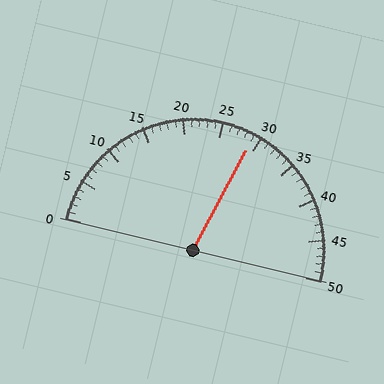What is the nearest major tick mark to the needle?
The nearest major tick mark is 30.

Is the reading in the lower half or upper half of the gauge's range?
The reading is in the upper half of the range (0 to 50).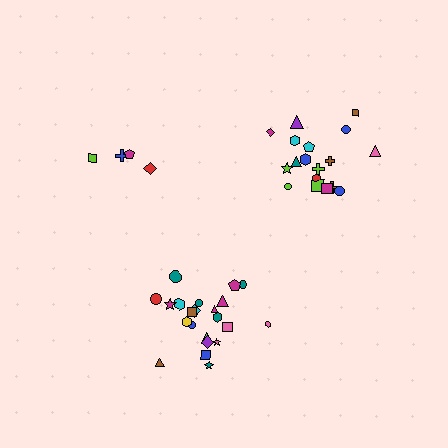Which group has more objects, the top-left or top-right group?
The top-right group.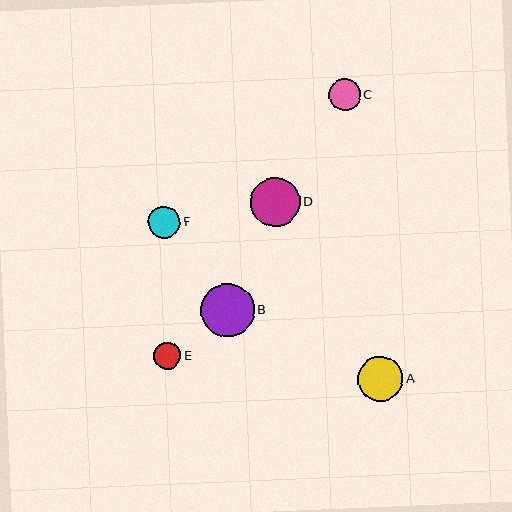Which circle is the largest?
Circle B is the largest with a size of approximately 54 pixels.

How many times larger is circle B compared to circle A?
Circle B is approximately 1.2 times the size of circle A.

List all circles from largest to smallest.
From largest to smallest: B, D, A, F, C, E.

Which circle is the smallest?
Circle E is the smallest with a size of approximately 27 pixels.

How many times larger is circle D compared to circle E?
Circle D is approximately 1.8 times the size of circle E.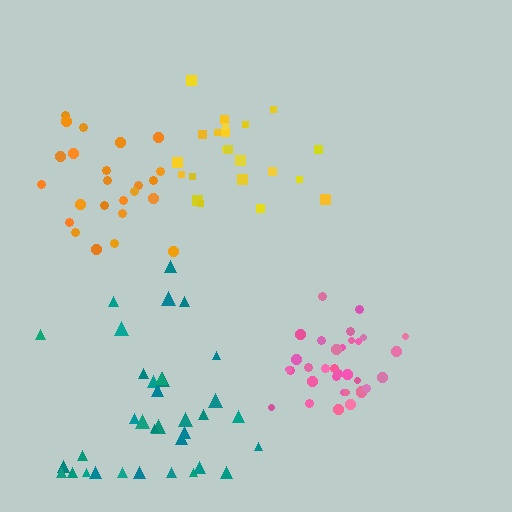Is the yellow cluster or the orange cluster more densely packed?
Orange.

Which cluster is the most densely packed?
Pink.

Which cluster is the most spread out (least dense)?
Teal.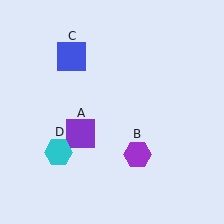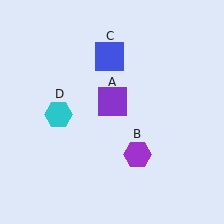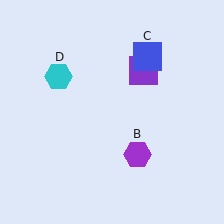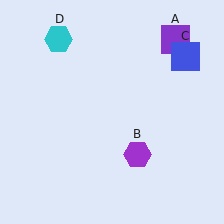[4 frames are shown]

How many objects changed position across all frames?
3 objects changed position: purple square (object A), blue square (object C), cyan hexagon (object D).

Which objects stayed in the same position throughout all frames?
Purple hexagon (object B) remained stationary.